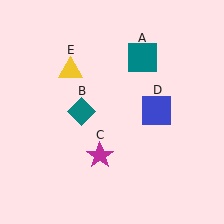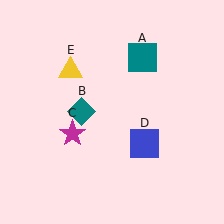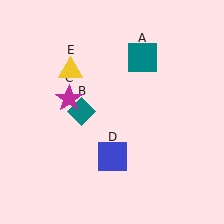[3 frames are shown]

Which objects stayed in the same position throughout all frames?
Teal square (object A) and teal diamond (object B) and yellow triangle (object E) remained stationary.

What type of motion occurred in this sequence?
The magenta star (object C), blue square (object D) rotated clockwise around the center of the scene.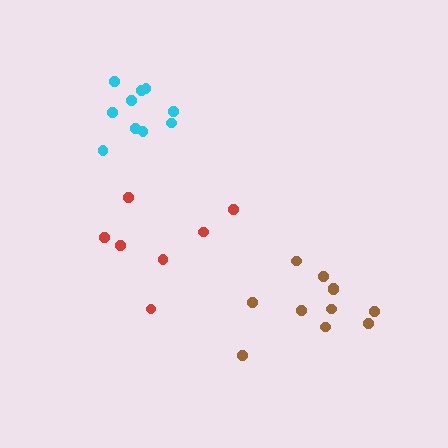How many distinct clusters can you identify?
There are 3 distinct clusters.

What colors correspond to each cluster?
The clusters are colored: brown, red, cyan.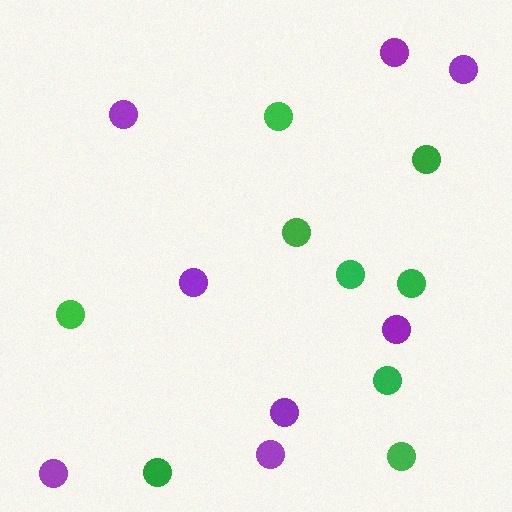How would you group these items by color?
There are 2 groups: one group of green circles (9) and one group of purple circles (8).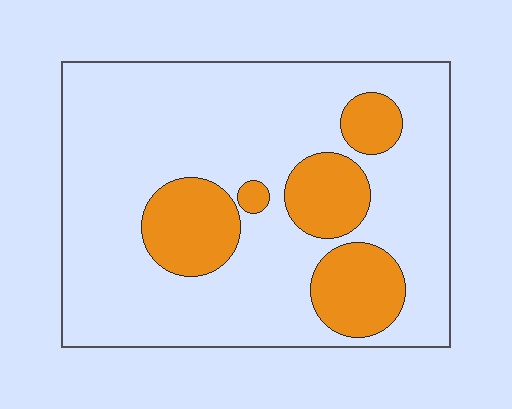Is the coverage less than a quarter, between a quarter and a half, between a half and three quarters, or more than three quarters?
Less than a quarter.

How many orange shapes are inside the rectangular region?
5.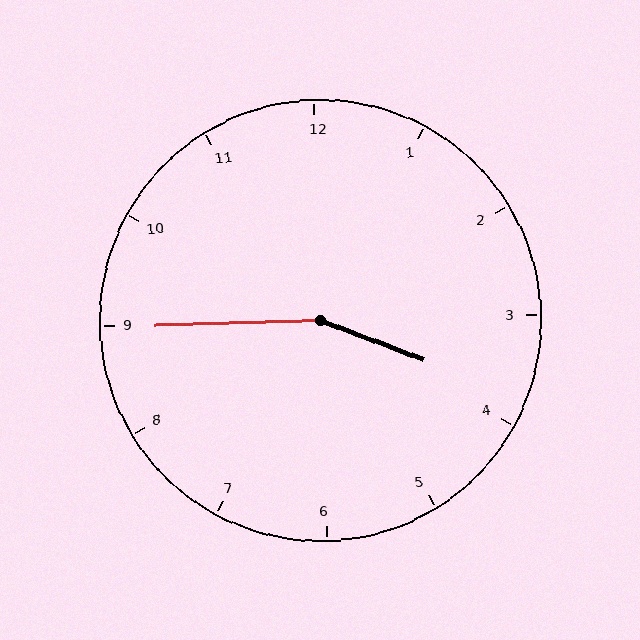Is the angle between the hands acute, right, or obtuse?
It is obtuse.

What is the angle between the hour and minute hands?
Approximately 158 degrees.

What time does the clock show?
3:45.